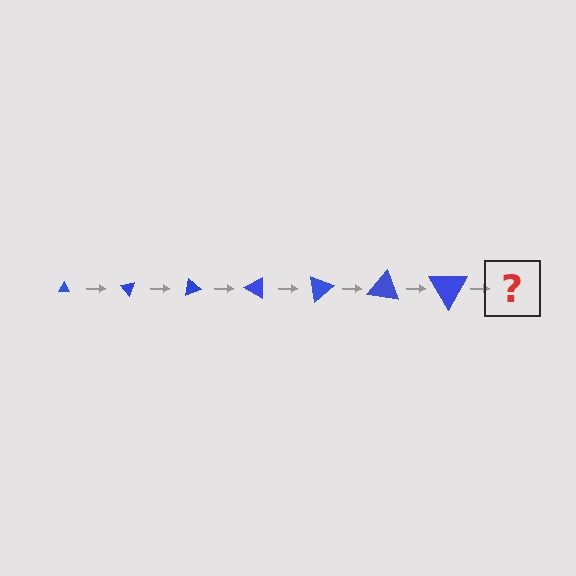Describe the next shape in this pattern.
It should be a triangle, larger than the previous one and rotated 350 degrees from the start.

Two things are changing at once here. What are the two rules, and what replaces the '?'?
The two rules are that the triangle grows larger each step and it rotates 50 degrees each step. The '?' should be a triangle, larger than the previous one and rotated 350 degrees from the start.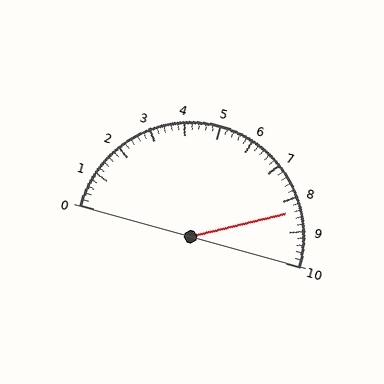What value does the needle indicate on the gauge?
The needle indicates approximately 8.4.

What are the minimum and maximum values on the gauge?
The gauge ranges from 0 to 10.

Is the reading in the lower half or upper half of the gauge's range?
The reading is in the upper half of the range (0 to 10).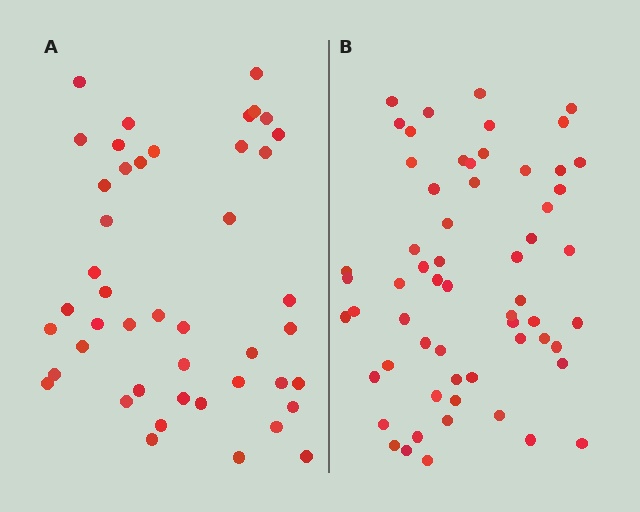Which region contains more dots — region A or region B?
Region B (the right region) has more dots.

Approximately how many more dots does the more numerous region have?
Region B has approximately 15 more dots than region A.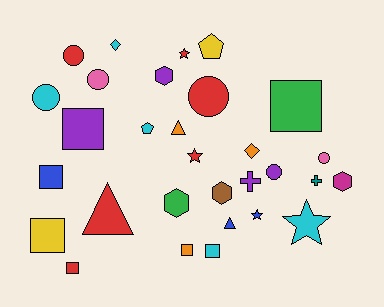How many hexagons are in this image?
There are 4 hexagons.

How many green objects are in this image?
There are 2 green objects.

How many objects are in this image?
There are 30 objects.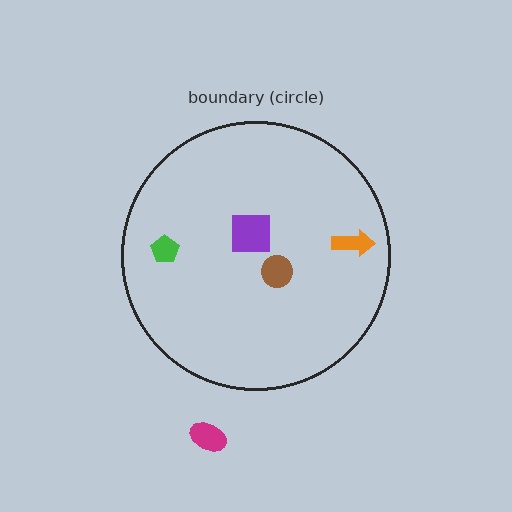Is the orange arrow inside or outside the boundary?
Inside.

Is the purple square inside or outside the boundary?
Inside.